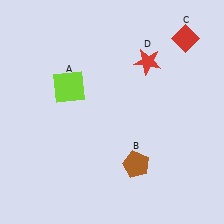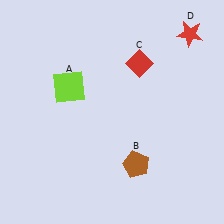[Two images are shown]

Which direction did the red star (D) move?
The red star (D) moved right.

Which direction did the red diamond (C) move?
The red diamond (C) moved left.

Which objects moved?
The objects that moved are: the red diamond (C), the red star (D).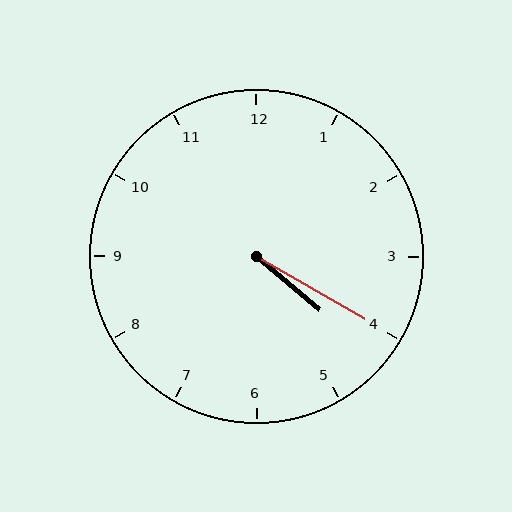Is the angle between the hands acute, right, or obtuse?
It is acute.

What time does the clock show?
4:20.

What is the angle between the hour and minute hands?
Approximately 10 degrees.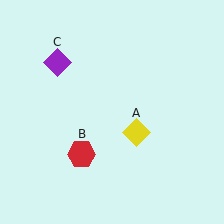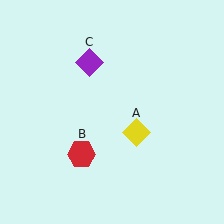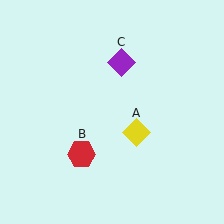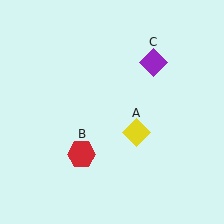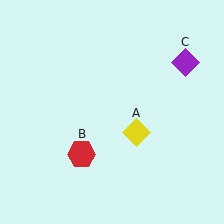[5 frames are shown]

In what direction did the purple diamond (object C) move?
The purple diamond (object C) moved right.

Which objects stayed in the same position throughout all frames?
Yellow diamond (object A) and red hexagon (object B) remained stationary.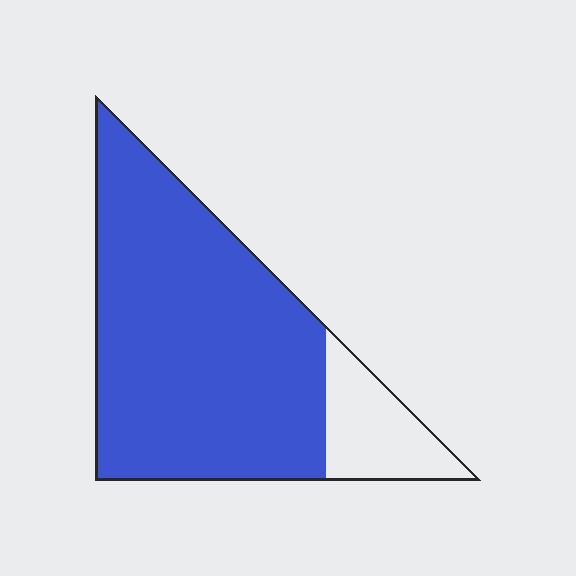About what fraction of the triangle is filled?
About five sixths (5/6).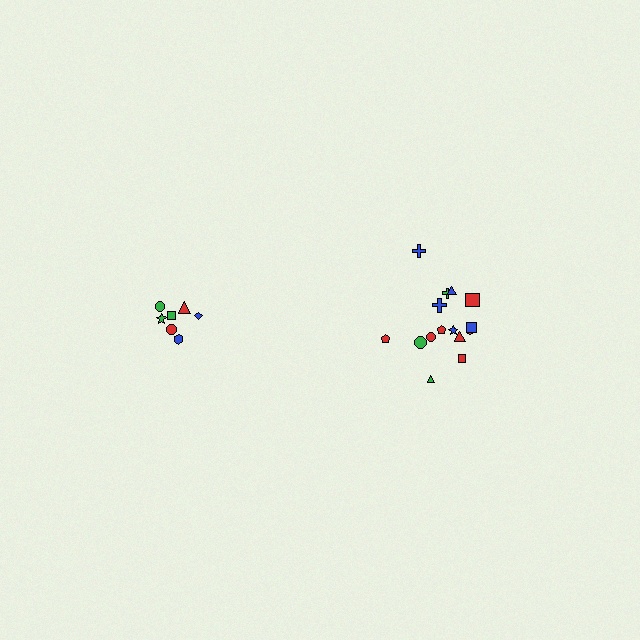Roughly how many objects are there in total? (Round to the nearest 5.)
Roughly 20 objects in total.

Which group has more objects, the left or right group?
The right group.